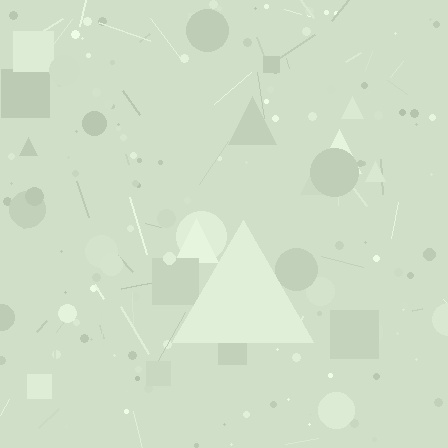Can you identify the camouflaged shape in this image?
The camouflaged shape is a triangle.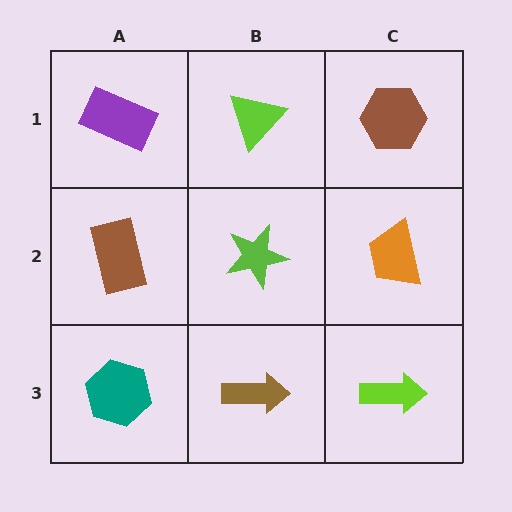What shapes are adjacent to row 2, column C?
A brown hexagon (row 1, column C), a lime arrow (row 3, column C), a lime star (row 2, column B).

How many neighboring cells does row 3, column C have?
2.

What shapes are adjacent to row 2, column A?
A purple rectangle (row 1, column A), a teal hexagon (row 3, column A), a lime star (row 2, column B).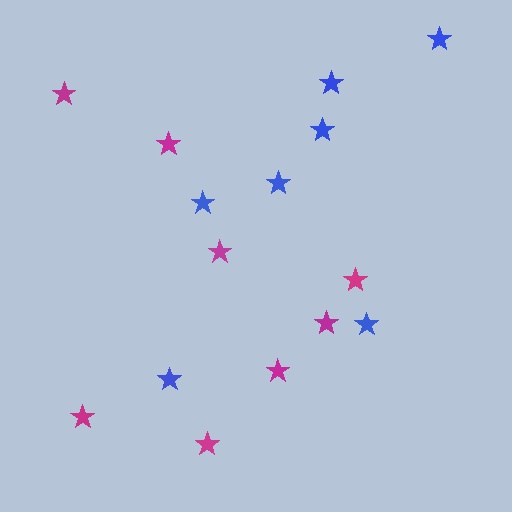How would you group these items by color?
There are 2 groups: one group of magenta stars (8) and one group of blue stars (7).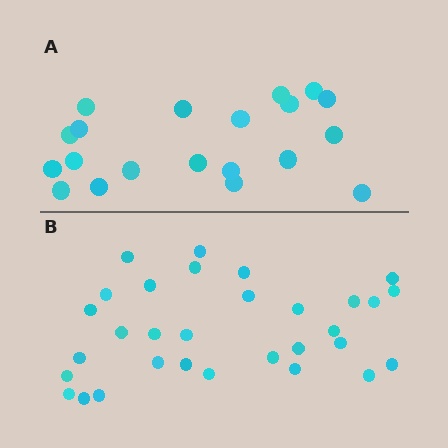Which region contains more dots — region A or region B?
Region B (the bottom region) has more dots.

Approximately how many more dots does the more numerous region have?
Region B has roughly 12 or so more dots than region A.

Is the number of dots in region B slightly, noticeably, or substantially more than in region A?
Region B has substantially more. The ratio is roughly 1.6 to 1.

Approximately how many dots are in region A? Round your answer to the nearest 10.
About 20 dots.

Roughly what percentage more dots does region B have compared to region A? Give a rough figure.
About 55% more.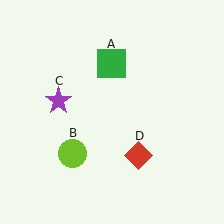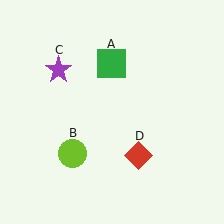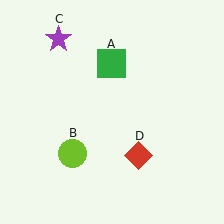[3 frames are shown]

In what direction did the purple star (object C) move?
The purple star (object C) moved up.